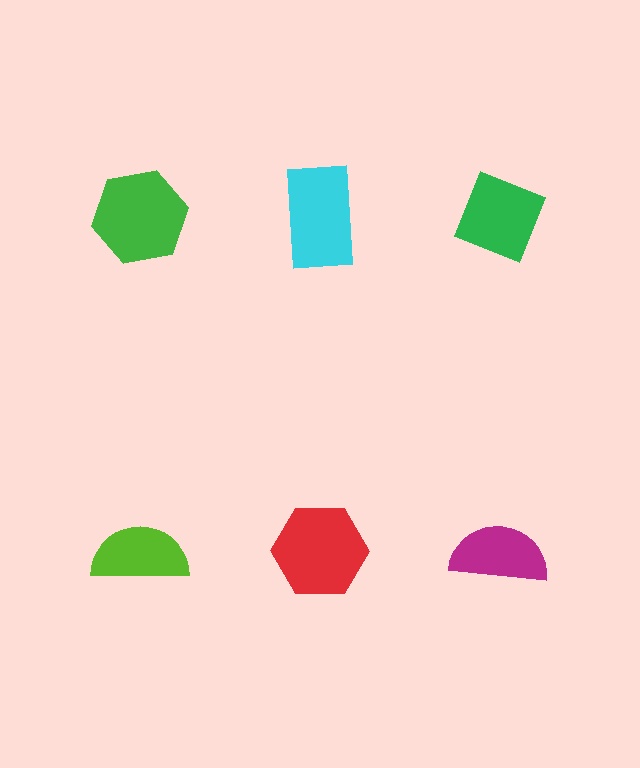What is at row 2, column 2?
A red hexagon.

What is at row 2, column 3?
A magenta semicircle.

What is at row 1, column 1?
A green hexagon.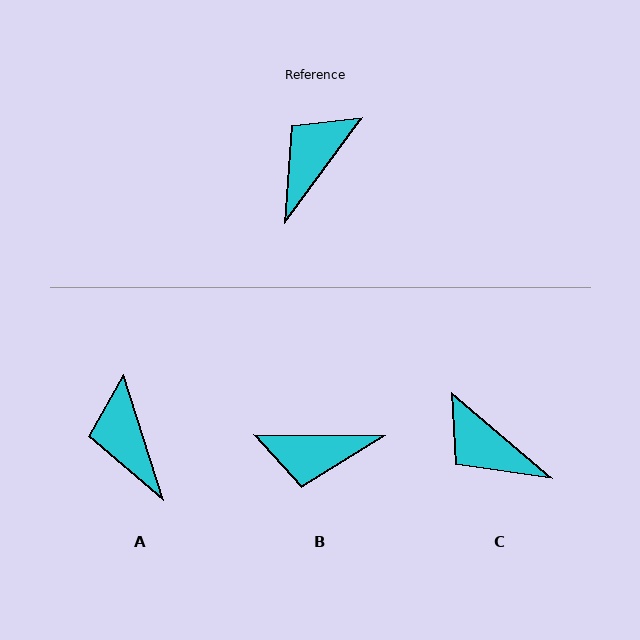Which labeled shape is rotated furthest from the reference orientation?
B, about 126 degrees away.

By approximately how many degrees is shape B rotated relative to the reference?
Approximately 126 degrees counter-clockwise.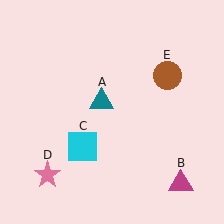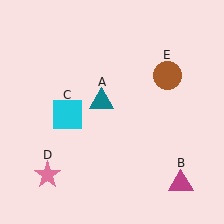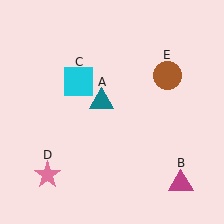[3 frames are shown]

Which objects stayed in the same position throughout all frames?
Teal triangle (object A) and magenta triangle (object B) and pink star (object D) and brown circle (object E) remained stationary.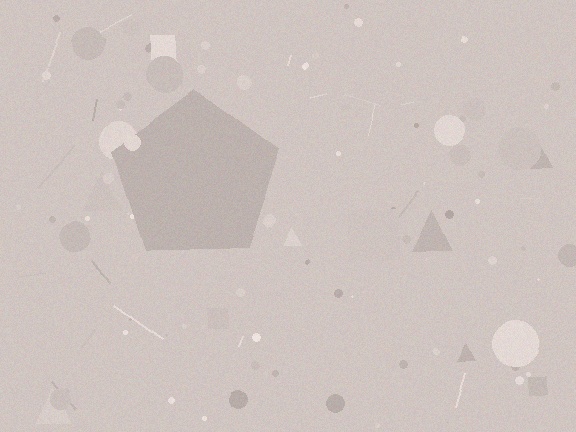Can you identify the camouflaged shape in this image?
The camouflaged shape is a pentagon.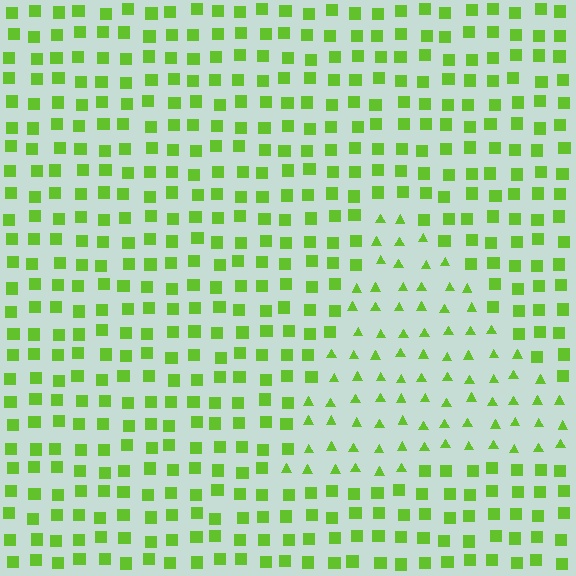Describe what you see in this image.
The image is filled with small lime elements arranged in a uniform grid. A triangle-shaped region contains triangles, while the surrounding area contains squares. The boundary is defined purely by the change in element shape.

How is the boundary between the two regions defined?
The boundary is defined by a change in element shape: triangles inside vs. squares outside. All elements share the same color and spacing.